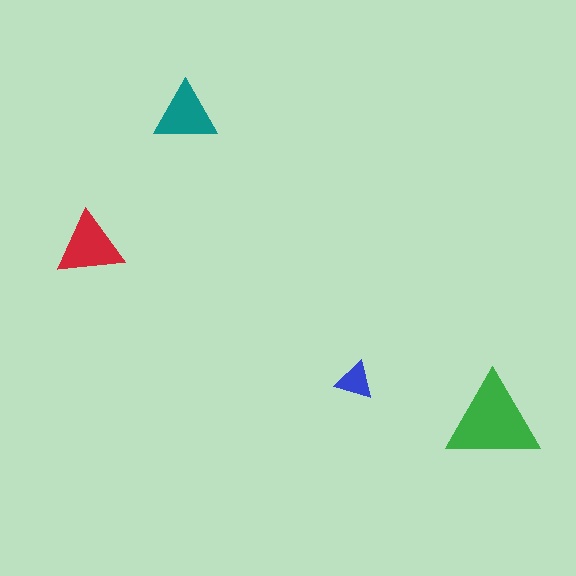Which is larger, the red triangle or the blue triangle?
The red one.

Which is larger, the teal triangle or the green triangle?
The green one.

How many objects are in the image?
There are 4 objects in the image.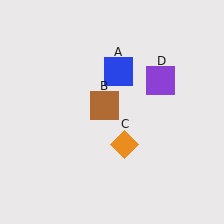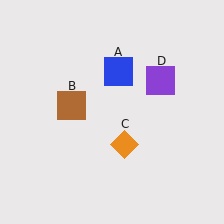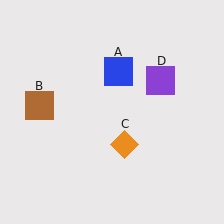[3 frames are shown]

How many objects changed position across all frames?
1 object changed position: brown square (object B).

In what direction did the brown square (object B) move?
The brown square (object B) moved left.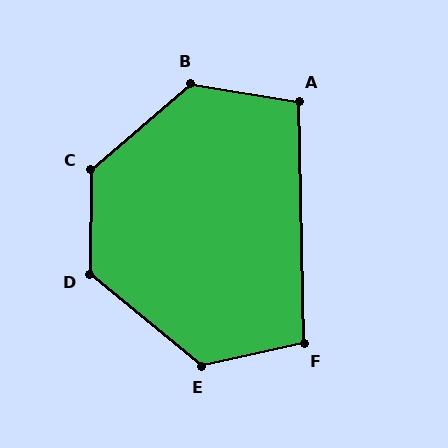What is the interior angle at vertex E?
Approximately 128 degrees (obtuse).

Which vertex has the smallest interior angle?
A, at approximately 100 degrees.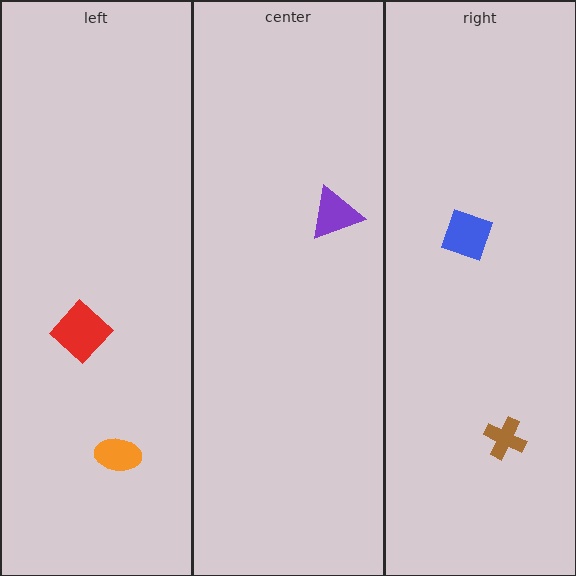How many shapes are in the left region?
2.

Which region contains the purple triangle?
The center region.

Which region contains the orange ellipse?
The left region.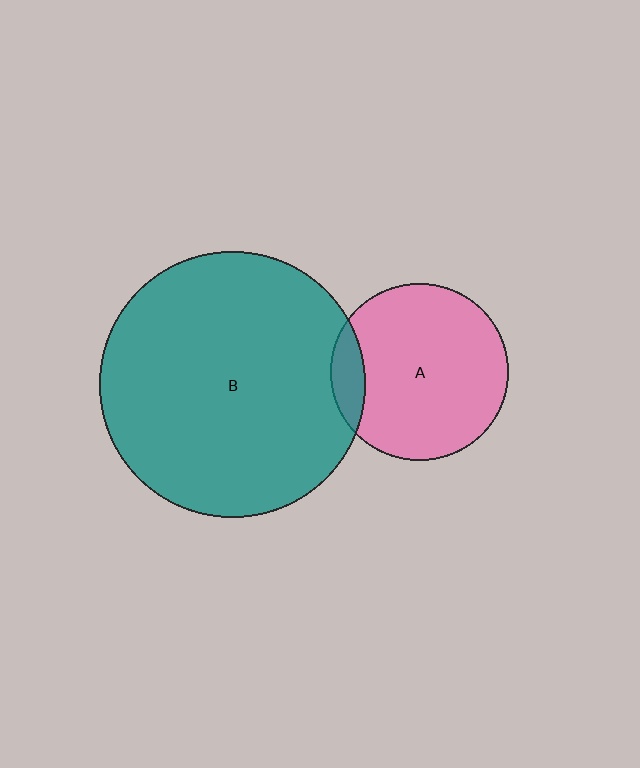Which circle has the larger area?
Circle B (teal).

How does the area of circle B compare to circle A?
Approximately 2.2 times.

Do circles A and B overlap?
Yes.